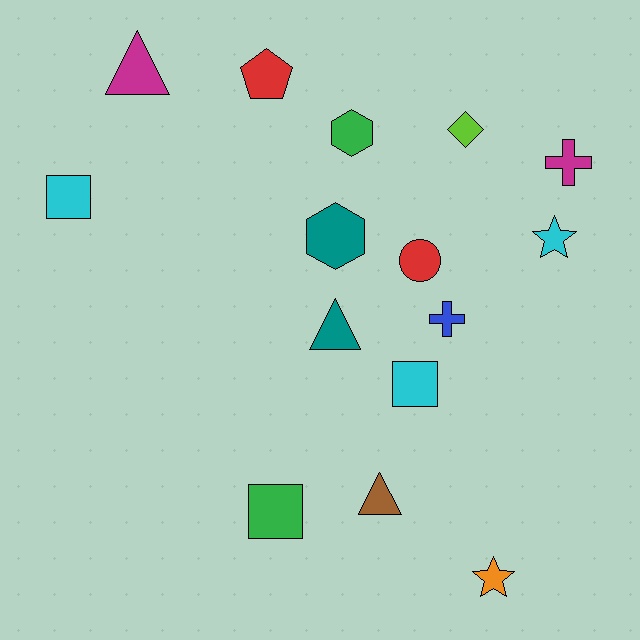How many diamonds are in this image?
There is 1 diamond.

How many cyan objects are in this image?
There are 3 cyan objects.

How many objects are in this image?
There are 15 objects.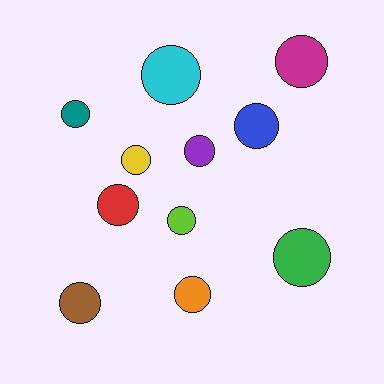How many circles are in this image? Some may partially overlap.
There are 11 circles.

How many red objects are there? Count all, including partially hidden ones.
There is 1 red object.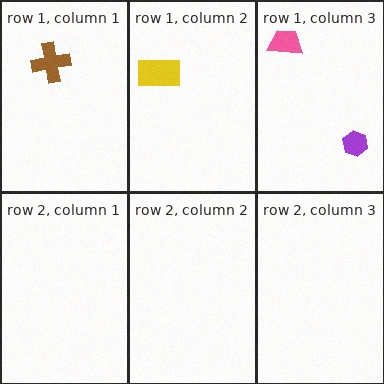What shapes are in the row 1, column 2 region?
The yellow rectangle.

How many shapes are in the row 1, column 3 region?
2.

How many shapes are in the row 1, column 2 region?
1.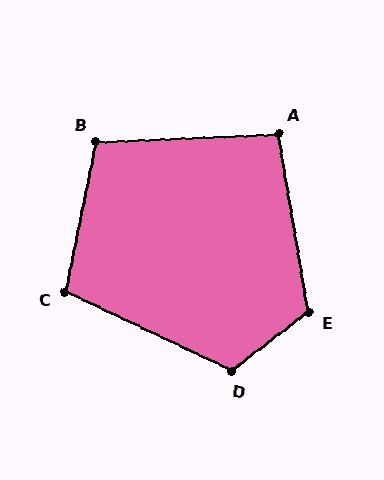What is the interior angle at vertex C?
Approximately 104 degrees (obtuse).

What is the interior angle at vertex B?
Approximately 104 degrees (obtuse).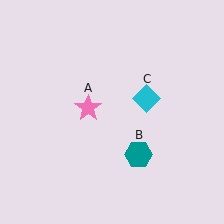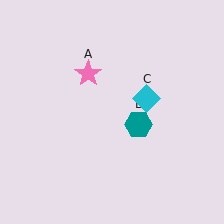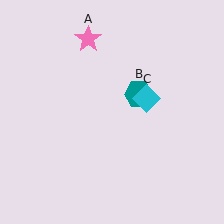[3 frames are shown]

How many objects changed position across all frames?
2 objects changed position: pink star (object A), teal hexagon (object B).